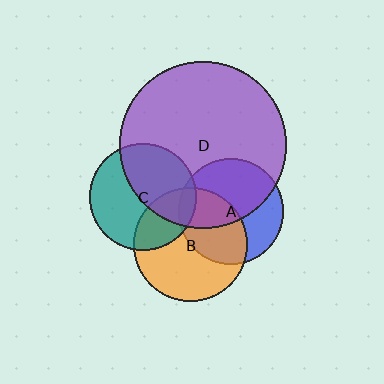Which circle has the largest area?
Circle D (purple).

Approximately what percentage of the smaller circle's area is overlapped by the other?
Approximately 45%.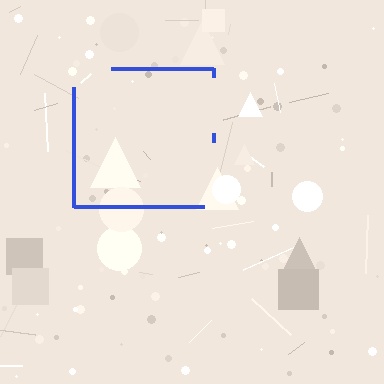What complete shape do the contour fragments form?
The contour fragments form a square.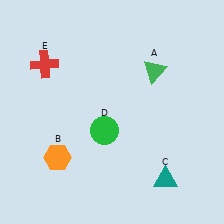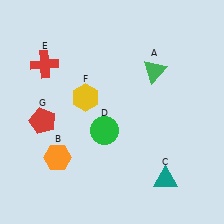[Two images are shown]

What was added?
A yellow hexagon (F), a red pentagon (G) were added in Image 2.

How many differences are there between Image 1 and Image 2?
There are 2 differences between the two images.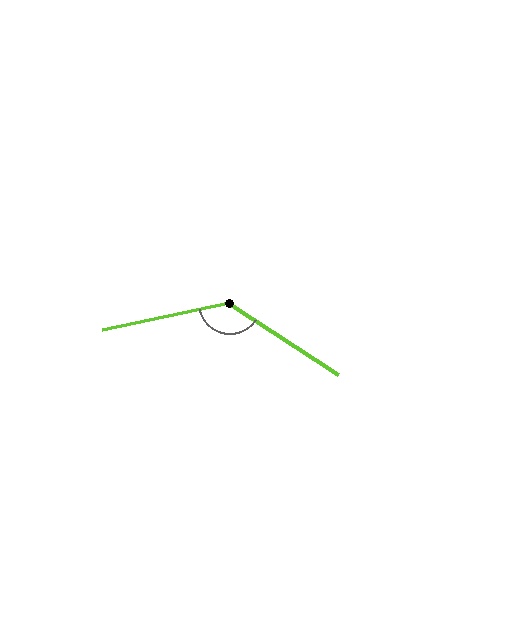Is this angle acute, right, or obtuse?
It is obtuse.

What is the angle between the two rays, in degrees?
Approximately 134 degrees.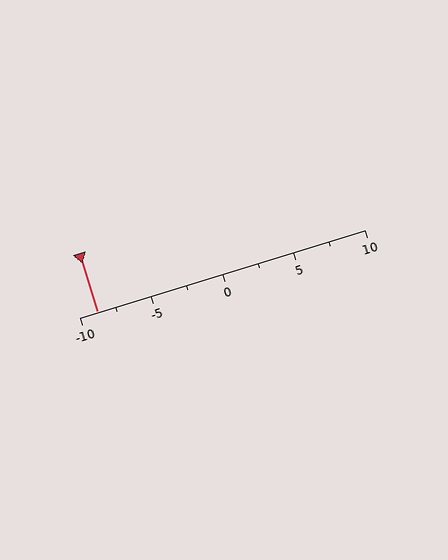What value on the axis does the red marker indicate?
The marker indicates approximately -8.8.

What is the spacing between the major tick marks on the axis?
The major ticks are spaced 5 apart.